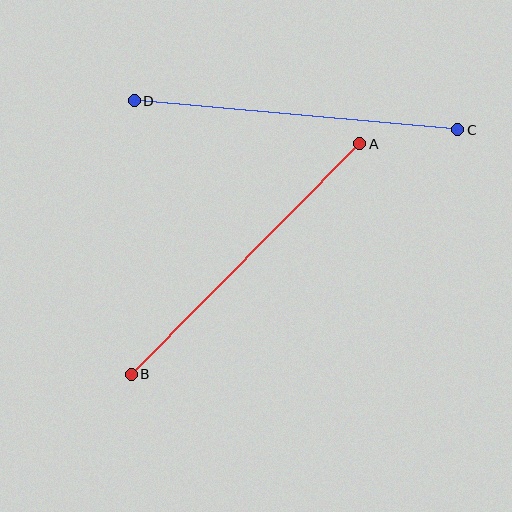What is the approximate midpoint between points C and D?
The midpoint is at approximately (296, 115) pixels.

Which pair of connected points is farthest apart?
Points C and D are farthest apart.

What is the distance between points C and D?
The distance is approximately 325 pixels.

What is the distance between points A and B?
The distance is approximately 324 pixels.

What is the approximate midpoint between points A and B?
The midpoint is at approximately (245, 259) pixels.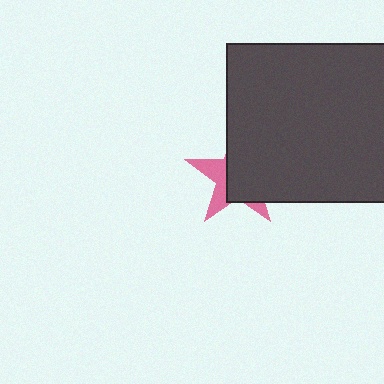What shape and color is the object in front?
The object in front is a dark gray rectangle.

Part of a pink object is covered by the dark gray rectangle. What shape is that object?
It is a star.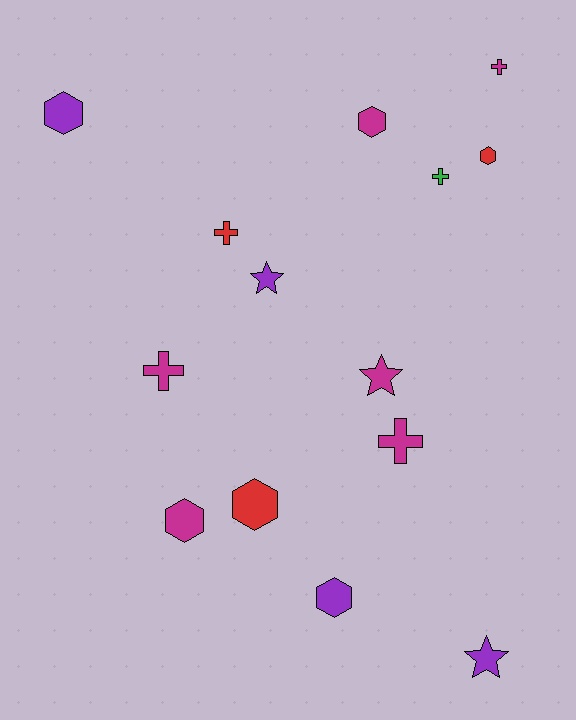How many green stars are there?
There are no green stars.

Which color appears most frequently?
Magenta, with 6 objects.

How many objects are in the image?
There are 14 objects.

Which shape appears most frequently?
Hexagon, with 6 objects.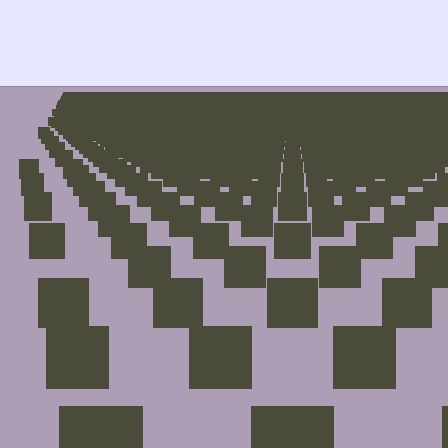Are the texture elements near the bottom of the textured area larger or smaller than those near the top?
Larger. Near the bottom, elements are closer to the viewer and appear at a bigger on-screen size.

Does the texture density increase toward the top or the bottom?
Density increases toward the top.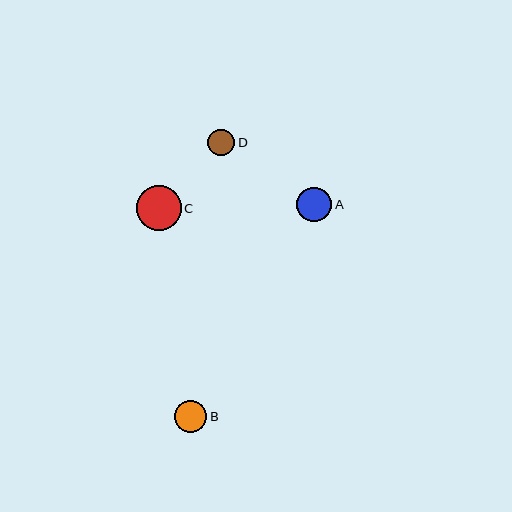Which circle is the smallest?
Circle D is the smallest with a size of approximately 27 pixels.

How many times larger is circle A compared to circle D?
Circle A is approximately 1.3 times the size of circle D.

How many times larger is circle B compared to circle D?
Circle B is approximately 1.2 times the size of circle D.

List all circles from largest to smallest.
From largest to smallest: C, A, B, D.